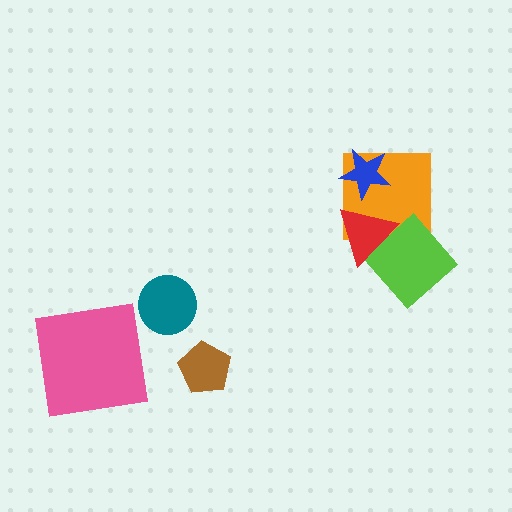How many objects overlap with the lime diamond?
2 objects overlap with the lime diamond.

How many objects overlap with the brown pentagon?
0 objects overlap with the brown pentagon.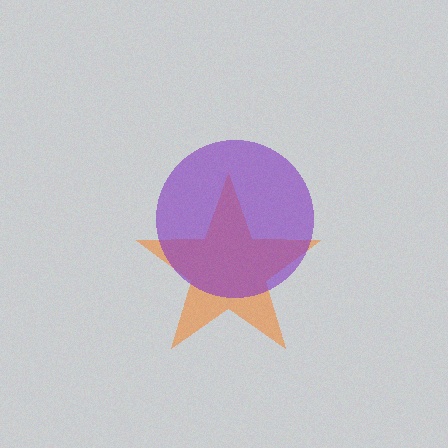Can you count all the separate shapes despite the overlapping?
Yes, there are 2 separate shapes.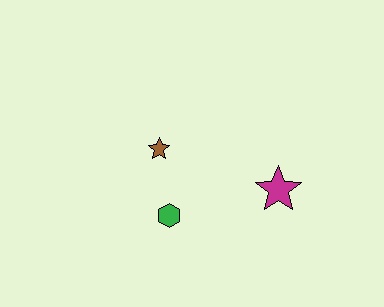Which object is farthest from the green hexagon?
The magenta star is farthest from the green hexagon.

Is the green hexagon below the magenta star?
Yes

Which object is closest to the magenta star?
The green hexagon is closest to the magenta star.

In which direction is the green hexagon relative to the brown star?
The green hexagon is below the brown star.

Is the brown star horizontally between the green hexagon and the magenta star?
No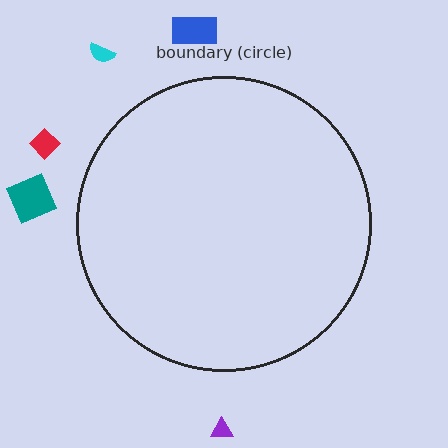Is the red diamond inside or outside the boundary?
Outside.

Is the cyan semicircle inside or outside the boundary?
Outside.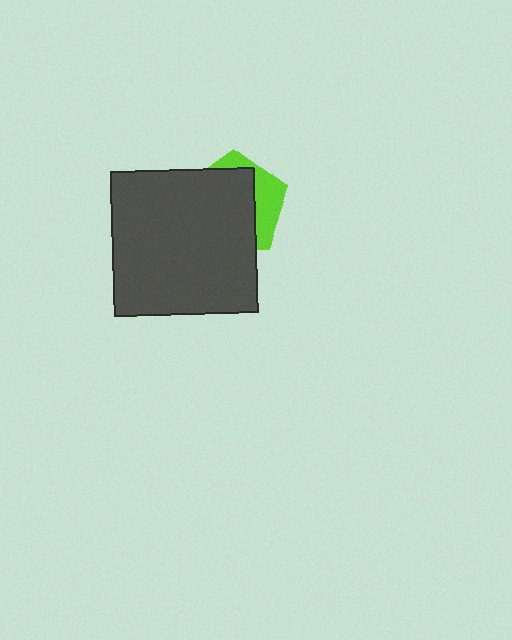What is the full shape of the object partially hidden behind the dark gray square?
The partially hidden object is a lime pentagon.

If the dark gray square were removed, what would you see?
You would see the complete lime pentagon.